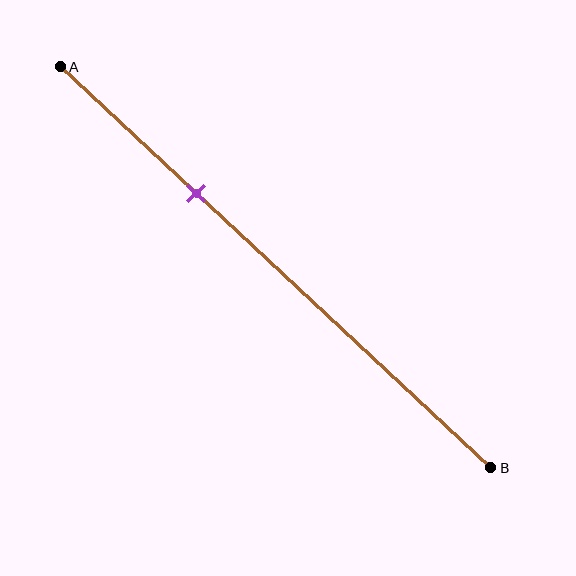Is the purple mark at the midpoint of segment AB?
No, the mark is at about 30% from A, not at the 50% midpoint.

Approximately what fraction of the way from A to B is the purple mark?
The purple mark is approximately 30% of the way from A to B.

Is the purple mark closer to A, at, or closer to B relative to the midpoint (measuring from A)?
The purple mark is closer to point A than the midpoint of segment AB.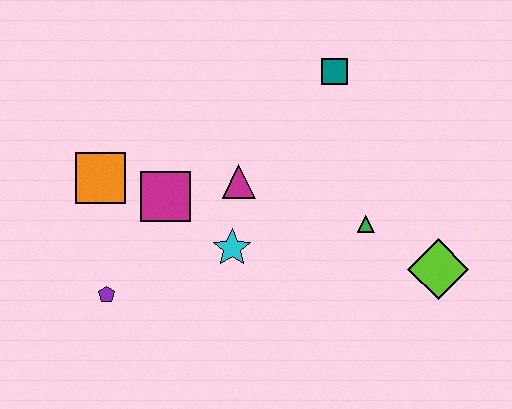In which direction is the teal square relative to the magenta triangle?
The teal square is above the magenta triangle.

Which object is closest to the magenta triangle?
The cyan star is closest to the magenta triangle.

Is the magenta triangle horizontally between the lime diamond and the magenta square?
Yes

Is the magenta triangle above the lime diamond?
Yes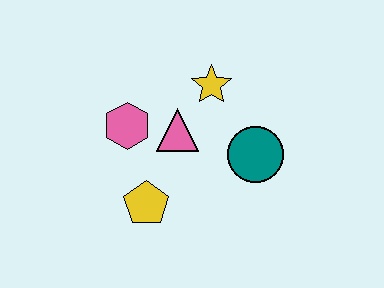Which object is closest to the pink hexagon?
The pink triangle is closest to the pink hexagon.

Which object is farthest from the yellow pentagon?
The yellow star is farthest from the yellow pentagon.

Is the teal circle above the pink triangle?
No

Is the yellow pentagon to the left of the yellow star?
Yes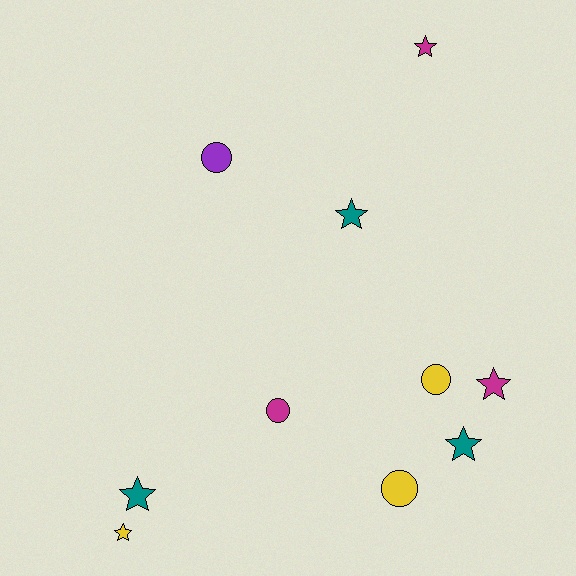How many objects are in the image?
There are 10 objects.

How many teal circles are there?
There are no teal circles.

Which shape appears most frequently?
Star, with 6 objects.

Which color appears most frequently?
Teal, with 3 objects.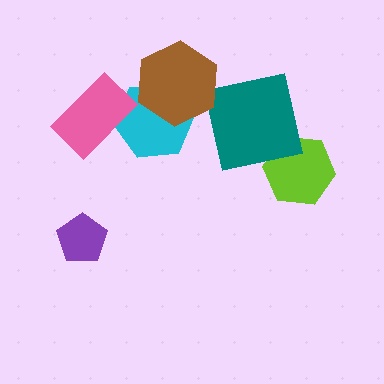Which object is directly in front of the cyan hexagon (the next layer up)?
The pink rectangle is directly in front of the cyan hexagon.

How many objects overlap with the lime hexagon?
1 object overlaps with the lime hexagon.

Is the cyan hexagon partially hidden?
Yes, it is partially covered by another shape.